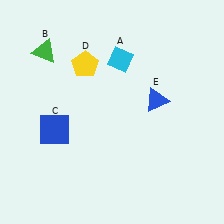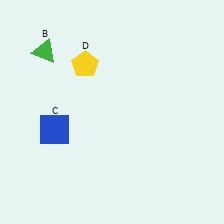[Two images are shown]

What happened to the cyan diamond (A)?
The cyan diamond (A) was removed in Image 2. It was in the top-right area of Image 1.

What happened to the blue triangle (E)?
The blue triangle (E) was removed in Image 2. It was in the top-right area of Image 1.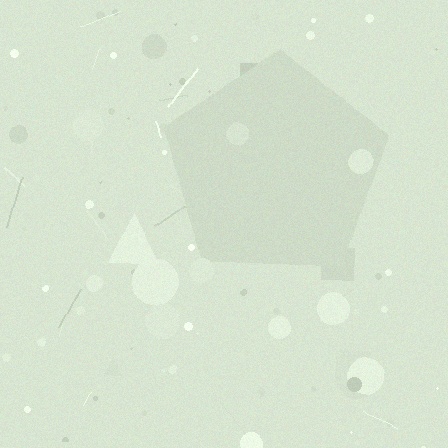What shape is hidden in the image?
A pentagon is hidden in the image.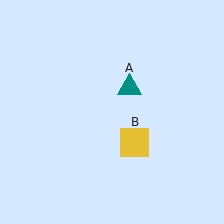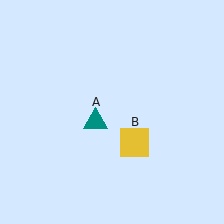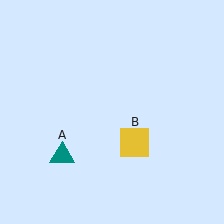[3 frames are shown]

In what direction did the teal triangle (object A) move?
The teal triangle (object A) moved down and to the left.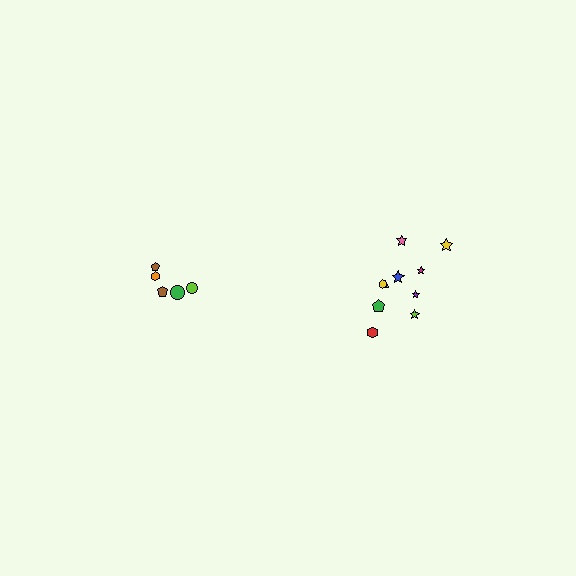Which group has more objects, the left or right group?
The right group.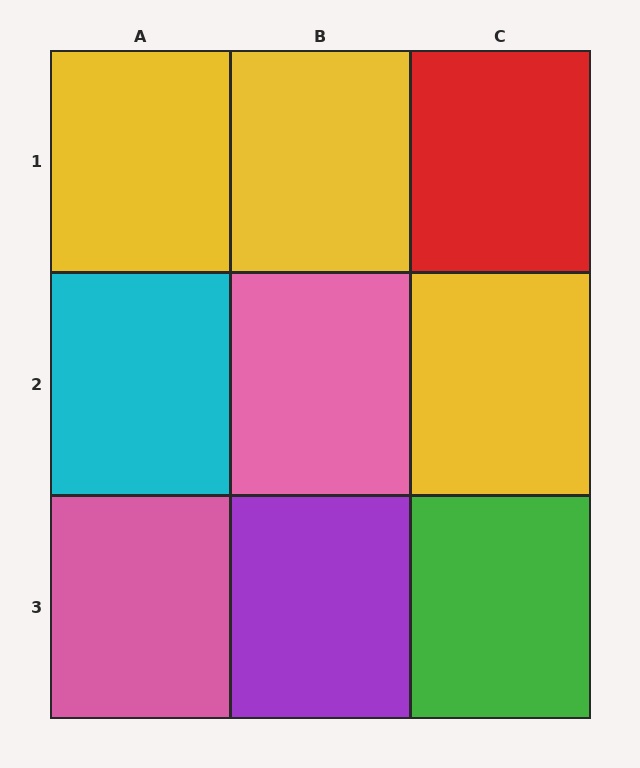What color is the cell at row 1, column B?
Yellow.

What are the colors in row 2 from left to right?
Cyan, pink, yellow.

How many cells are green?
1 cell is green.